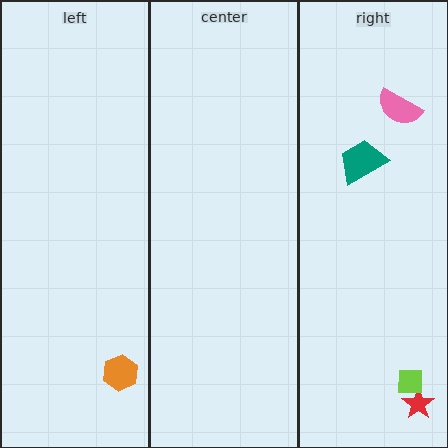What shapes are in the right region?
The red star, the pink semicircle, the teal trapezoid, the lime square.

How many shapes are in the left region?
1.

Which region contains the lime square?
The right region.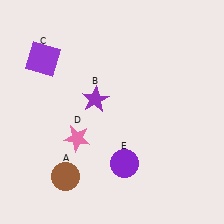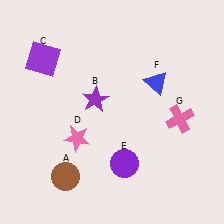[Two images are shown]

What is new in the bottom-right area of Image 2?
A pink cross (G) was added in the bottom-right area of Image 2.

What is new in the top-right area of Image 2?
A blue triangle (F) was added in the top-right area of Image 2.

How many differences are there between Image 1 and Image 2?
There are 2 differences between the two images.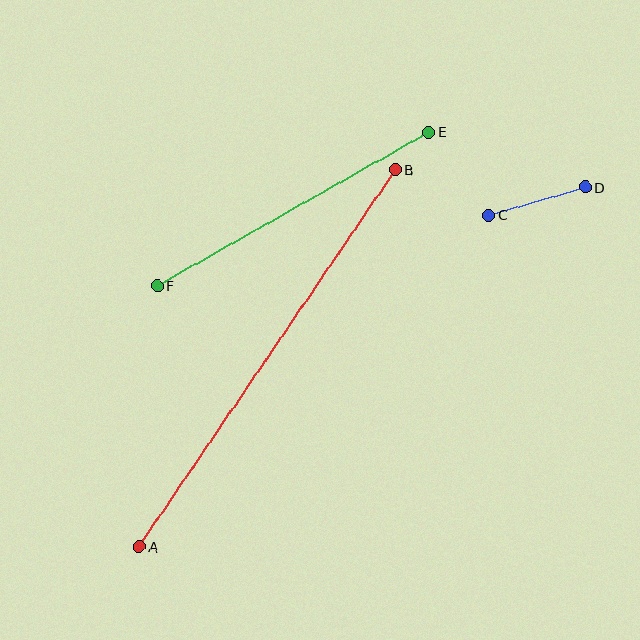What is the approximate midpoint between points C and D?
The midpoint is at approximately (537, 201) pixels.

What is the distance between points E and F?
The distance is approximately 312 pixels.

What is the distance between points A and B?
The distance is approximately 456 pixels.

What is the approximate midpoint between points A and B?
The midpoint is at approximately (267, 358) pixels.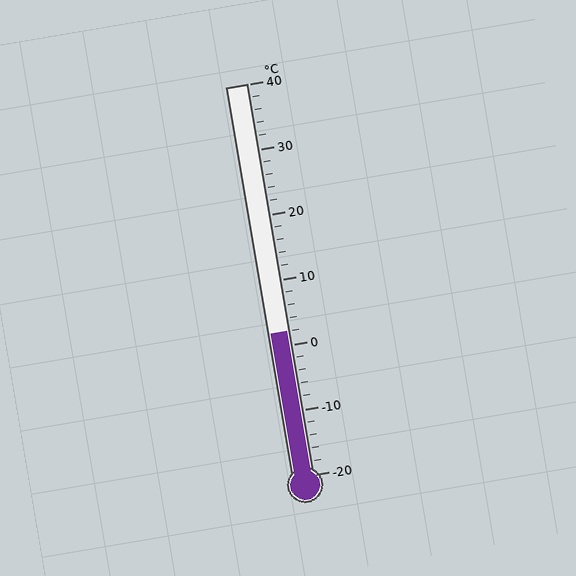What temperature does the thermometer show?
The thermometer shows approximately 2°C.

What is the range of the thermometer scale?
The thermometer scale ranges from -20°C to 40°C.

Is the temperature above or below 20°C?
The temperature is below 20°C.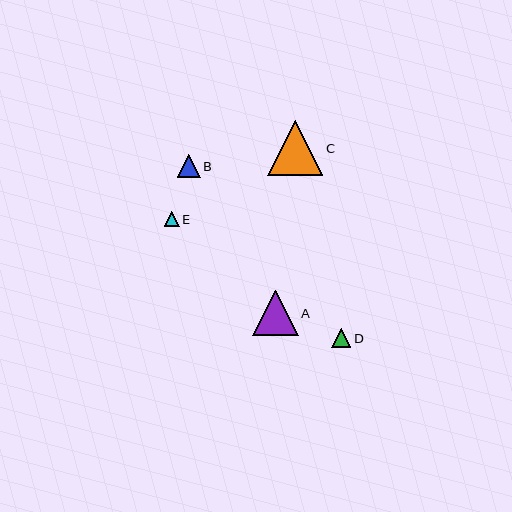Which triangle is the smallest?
Triangle E is the smallest with a size of approximately 15 pixels.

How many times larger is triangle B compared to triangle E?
Triangle B is approximately 1.5 times the size of triangle E.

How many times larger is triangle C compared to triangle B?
Triangle C is approximately 2.4 times the size of triangle B.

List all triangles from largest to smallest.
From largest to smallest: C, A, B, D, E.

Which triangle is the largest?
Triangle C is the largest with a size of approximately 56 pixels.